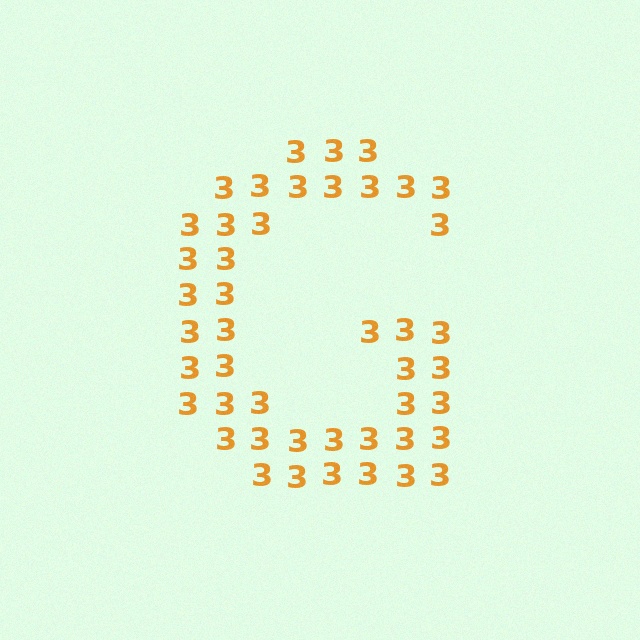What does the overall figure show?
The overall figure shows the letter G.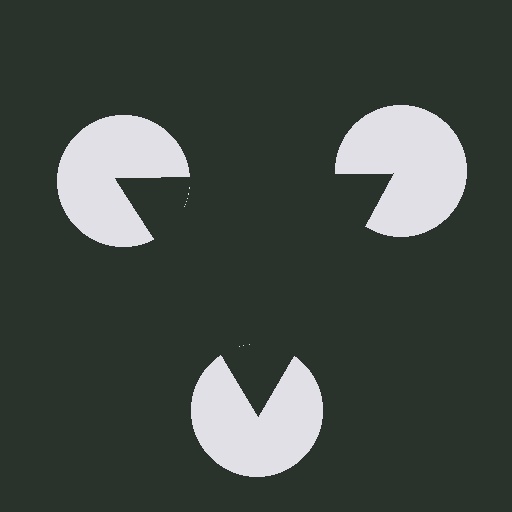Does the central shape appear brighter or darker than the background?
It typically appears slightly darker than the background, even though no actual brightness change is drawn.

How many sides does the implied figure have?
3 sides.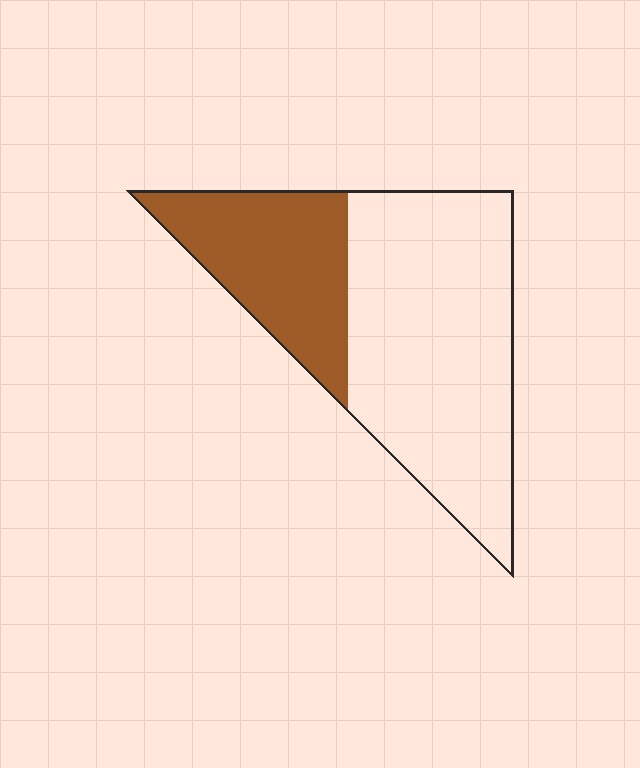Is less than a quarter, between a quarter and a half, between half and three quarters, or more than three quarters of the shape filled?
Between a quarter and a half.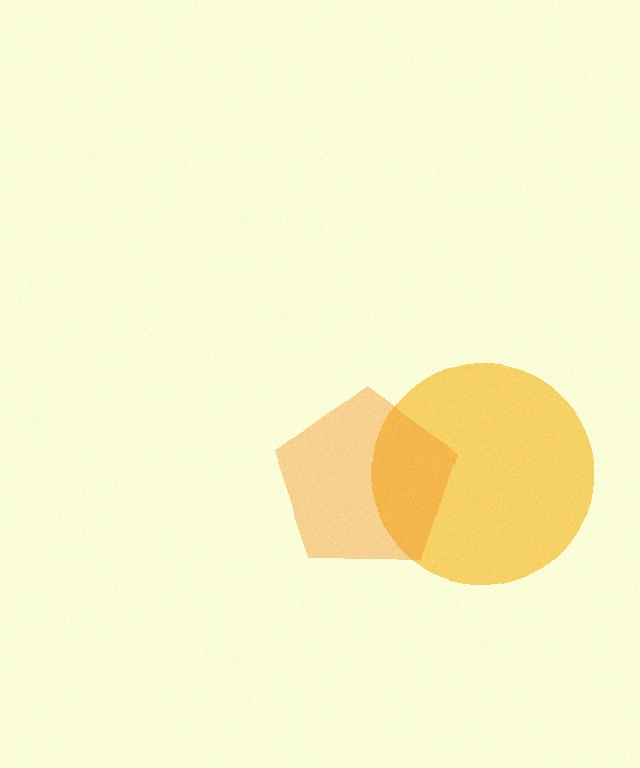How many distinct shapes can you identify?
There are 2 distinct shapes: a yellow circle, an orange pentagon.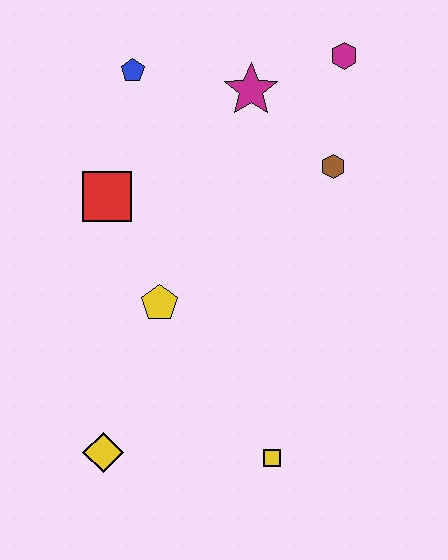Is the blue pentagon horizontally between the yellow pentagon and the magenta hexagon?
No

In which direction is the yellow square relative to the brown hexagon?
The yellow square is below the brown hexagon.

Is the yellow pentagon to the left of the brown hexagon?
Yes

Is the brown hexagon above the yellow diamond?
Yes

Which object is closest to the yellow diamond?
The yellow pentagon is closest to the yellow diamond.